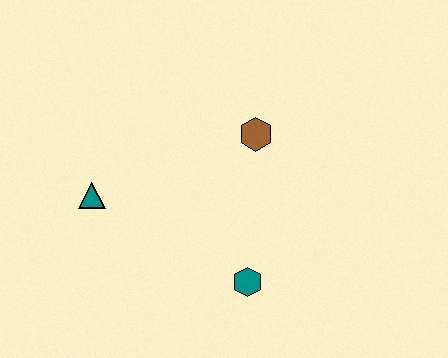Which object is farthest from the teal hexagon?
The teal triangle is farthest from the teal hexagon.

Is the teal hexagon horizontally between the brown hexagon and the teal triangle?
Yes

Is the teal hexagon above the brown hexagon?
No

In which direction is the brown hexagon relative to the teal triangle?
The brown hexagon is to the right of the teal triangle.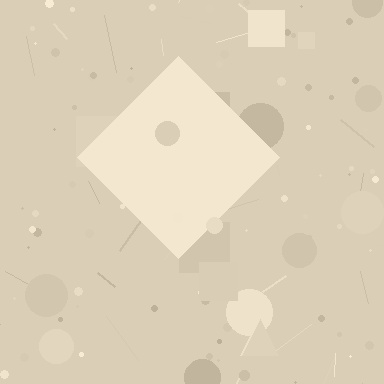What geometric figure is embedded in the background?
A diamond is embedded in the background.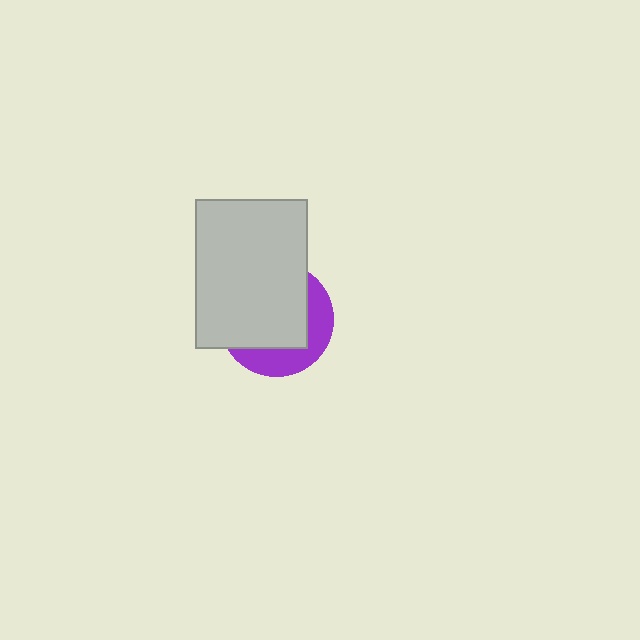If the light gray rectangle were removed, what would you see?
You would see the complete purple circle.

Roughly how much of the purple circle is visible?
A small part of it is visible (roughly 34%).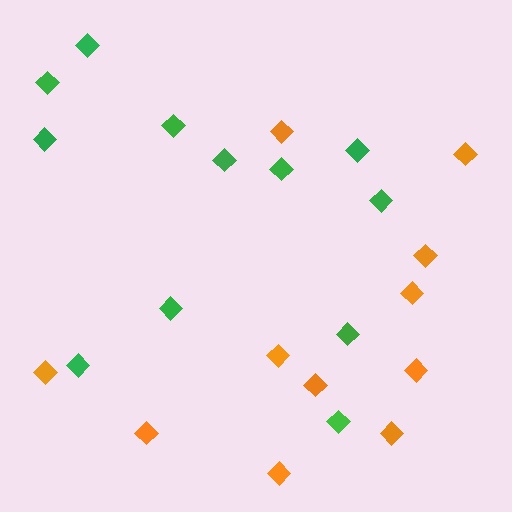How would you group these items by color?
There are 2 groups: one group of orange diamonds (11) and one group of green diamonds (12).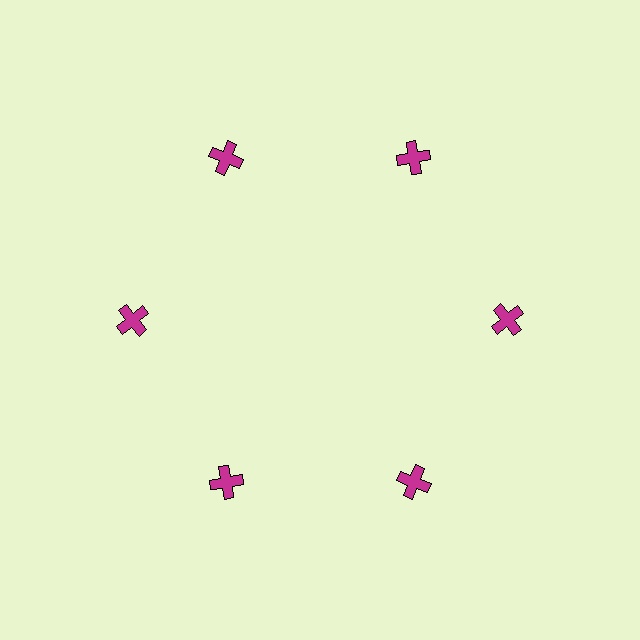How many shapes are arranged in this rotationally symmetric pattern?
There are 6 shapes, arranged in 6 groups of 1.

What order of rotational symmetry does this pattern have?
This pattern has 6-fold rotational symmetry.